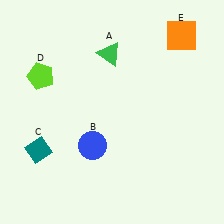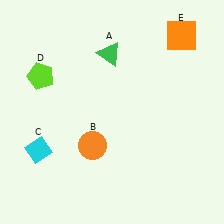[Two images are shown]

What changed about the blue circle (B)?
In Image 1, B is blue. In Image 2, it changed to orange.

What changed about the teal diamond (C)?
In Image 1, C is teal. In Image 2, it changed to cyan.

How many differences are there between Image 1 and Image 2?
There are 2 differences between the two images.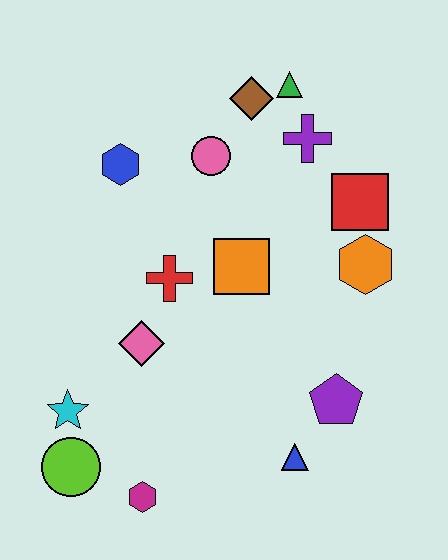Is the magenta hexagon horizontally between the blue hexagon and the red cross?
Yes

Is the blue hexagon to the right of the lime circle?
Yes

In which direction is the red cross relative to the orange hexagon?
The red cross is to the left of the orange hexagon.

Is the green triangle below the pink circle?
No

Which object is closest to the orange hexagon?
The red square is closest to the orange hexagon.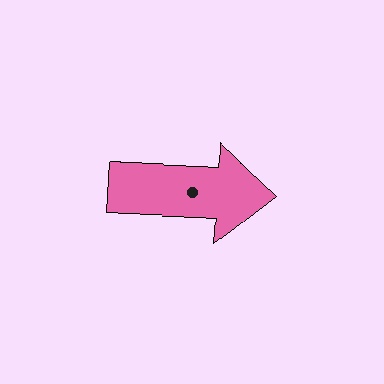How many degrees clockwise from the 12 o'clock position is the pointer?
Approximately 93 degrees.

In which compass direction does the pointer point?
East.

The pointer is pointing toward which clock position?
Roughly 3 o'clock.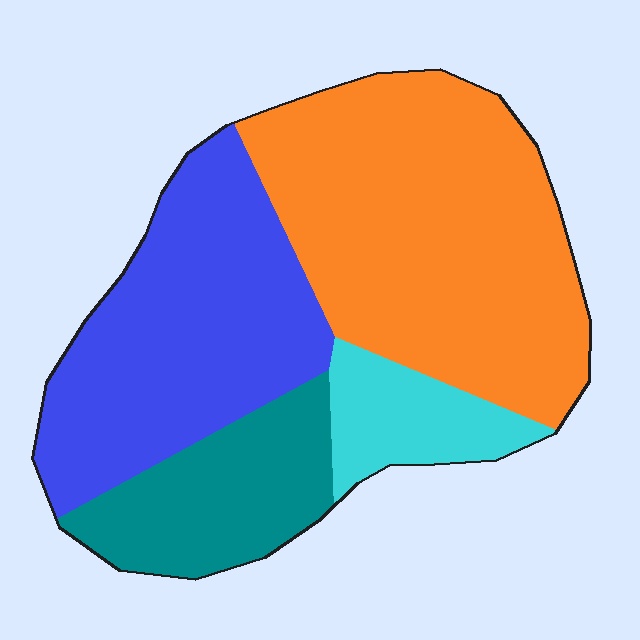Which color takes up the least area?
Cyan, at roughly 10%.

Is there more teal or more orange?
Orange.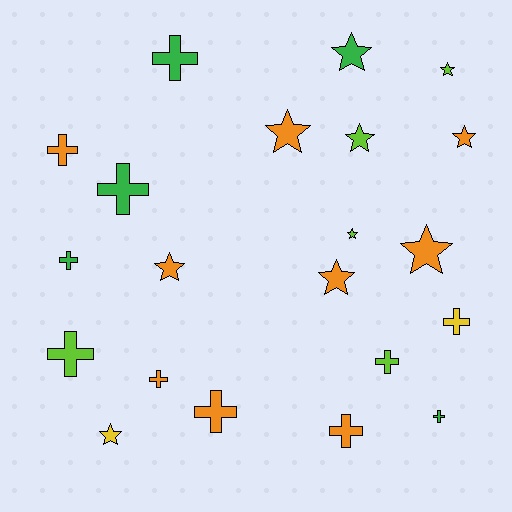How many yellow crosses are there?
There is 1 yellow cross.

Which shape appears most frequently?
Cross, with 11 objects.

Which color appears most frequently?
Orange, with 9 objects.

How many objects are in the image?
There are 21 objects.